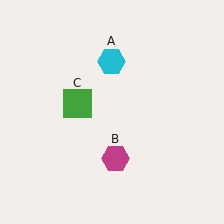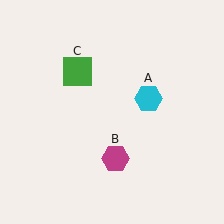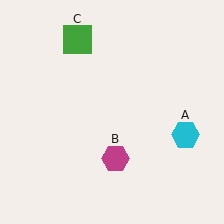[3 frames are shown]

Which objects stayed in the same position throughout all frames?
Magenta hexagon (object B) remained stationary.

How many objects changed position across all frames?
2 objects changed position: cyan hexagon (object A), green square (object C).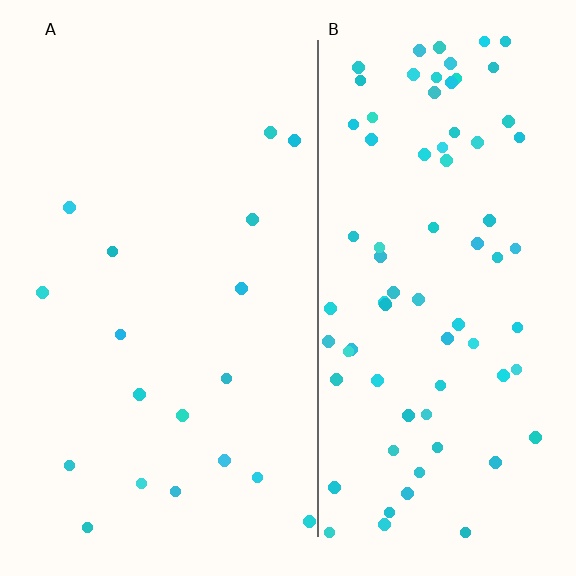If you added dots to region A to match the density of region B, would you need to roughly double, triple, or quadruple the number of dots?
Approximately quadruple.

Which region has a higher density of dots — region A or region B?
B (the right).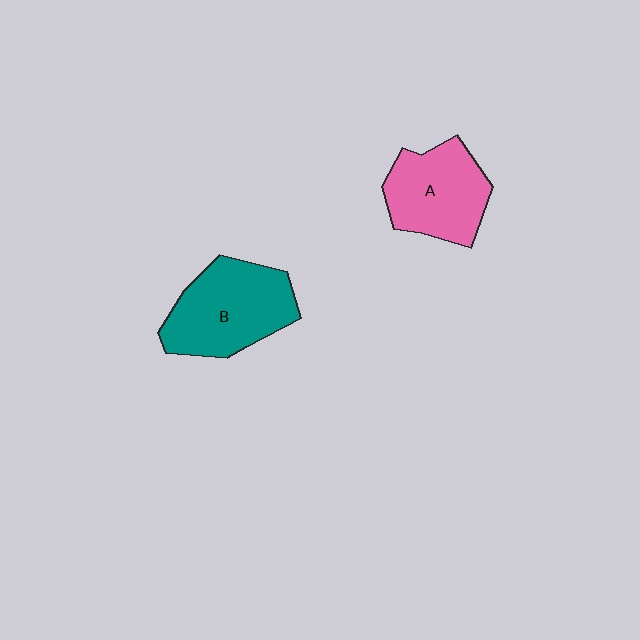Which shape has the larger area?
Shape B (teal).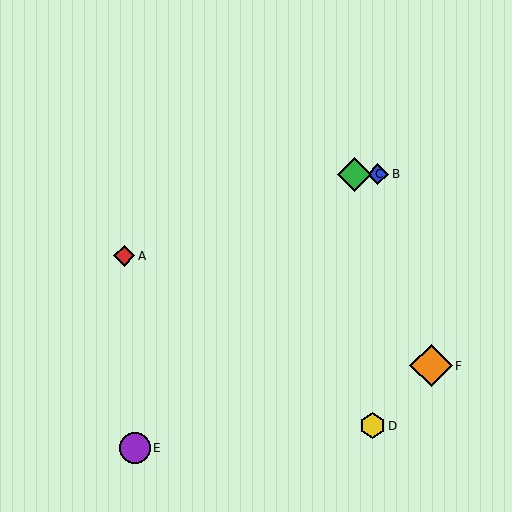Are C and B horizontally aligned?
Yes, both are at y≈174.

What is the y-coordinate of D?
Object D is at y≈426.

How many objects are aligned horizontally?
2 objects (B, C) are aligned horizontally.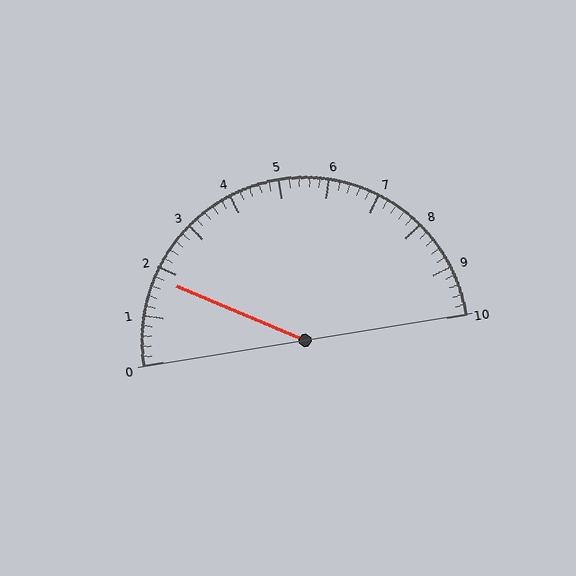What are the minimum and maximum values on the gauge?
The gauge ranges from 0 to 10.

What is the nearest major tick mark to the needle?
The nearest major tick mark is 2.